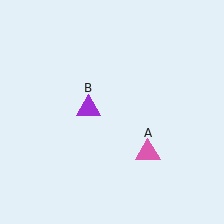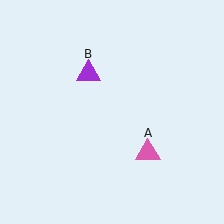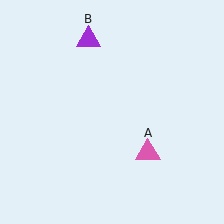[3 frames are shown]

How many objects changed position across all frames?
1 object changed position: purple triangle (object B).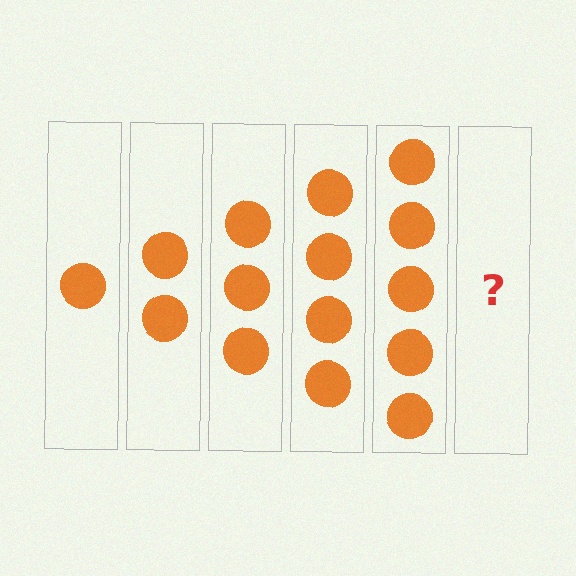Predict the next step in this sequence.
The next step is 6 circles.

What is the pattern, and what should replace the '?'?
The pattern is that each step adds one more circle. The '?' should be 6 circles.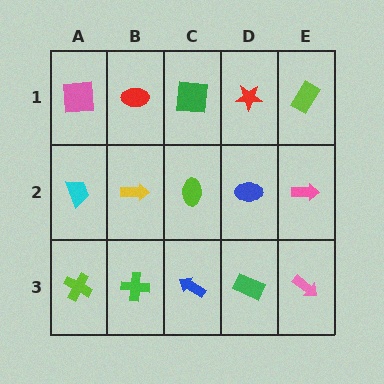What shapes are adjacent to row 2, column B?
A red ellipse (row 1, column B), a green cross (row 3, column B), a cyan trapezoid (row 2, column A), a lime ellipse (row 2, column C).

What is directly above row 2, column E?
A lime rectangle.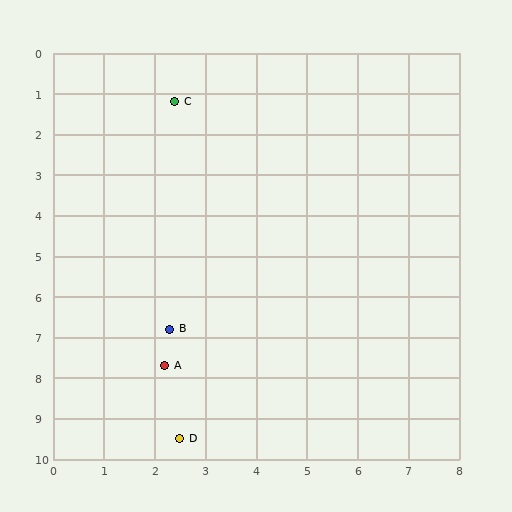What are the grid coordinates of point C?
Point C is at approximately (2.4, 1.2).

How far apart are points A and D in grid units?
Points A and D are about 1.8 grid units apart.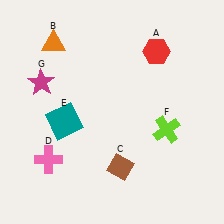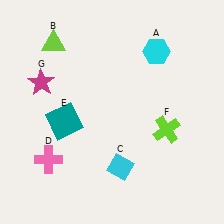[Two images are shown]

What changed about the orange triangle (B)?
In Image 1, B is orange. In Image 2, it changed to lime.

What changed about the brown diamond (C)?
In Image 1, C is brown. In Image 2, it changed to cyan.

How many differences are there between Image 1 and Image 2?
There are 3 differences between the two images.